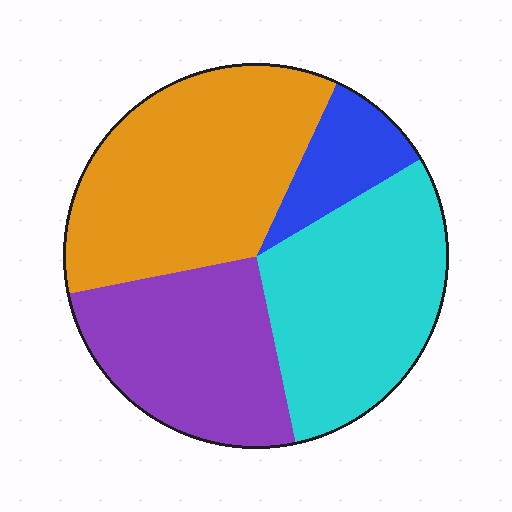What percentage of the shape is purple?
Purple takes up between a sixth and a third of the shape.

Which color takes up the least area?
Blue, at roughly 10%.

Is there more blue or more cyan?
Cyan.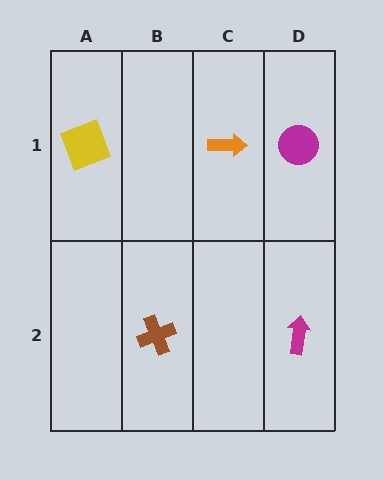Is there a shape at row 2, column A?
No, that cell is empty.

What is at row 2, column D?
A magenta arrow.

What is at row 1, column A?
A yellow square.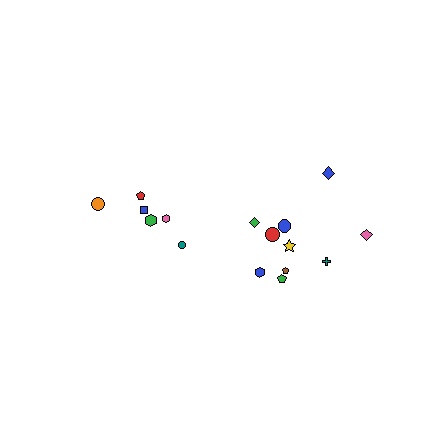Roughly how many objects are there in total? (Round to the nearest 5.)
Roughly 15 objects in total.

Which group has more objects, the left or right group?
The right group.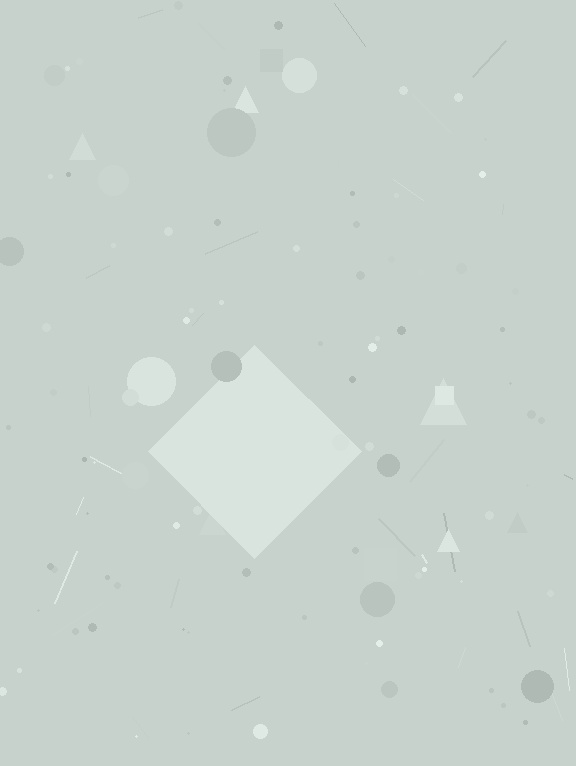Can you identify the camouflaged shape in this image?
The camouflaged shape is a diamond.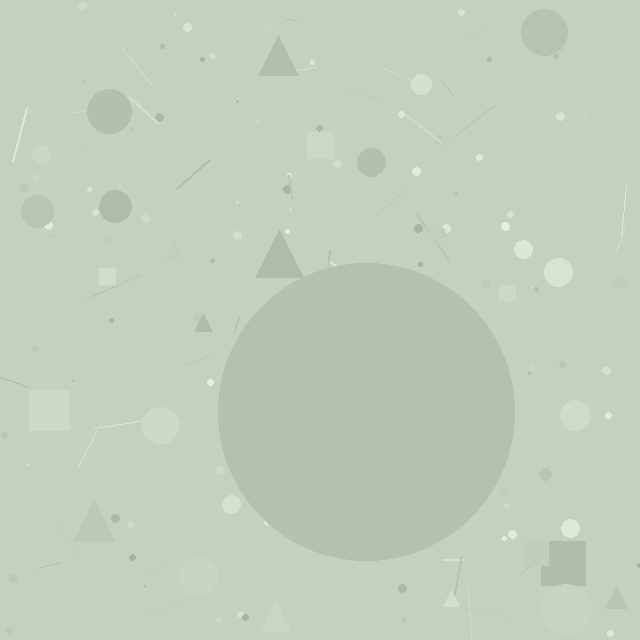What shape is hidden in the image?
A circle is hidden in the image.